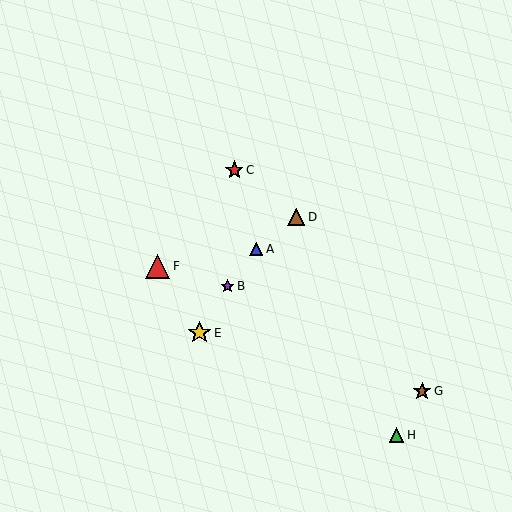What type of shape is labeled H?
Shape H is a green triangle.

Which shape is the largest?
The red triangle (labeled F) is the largest.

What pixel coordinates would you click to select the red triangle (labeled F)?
Click at (158, 266) to select the red triangle F.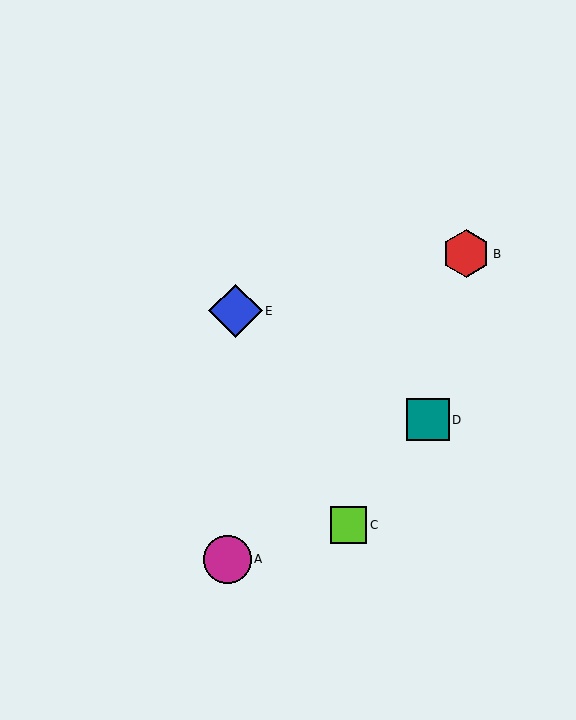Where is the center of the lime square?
The center of the lime square is at (349, 525).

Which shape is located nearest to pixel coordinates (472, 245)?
The red hexagon (labeled B) at (466, 254) is nearest to that location.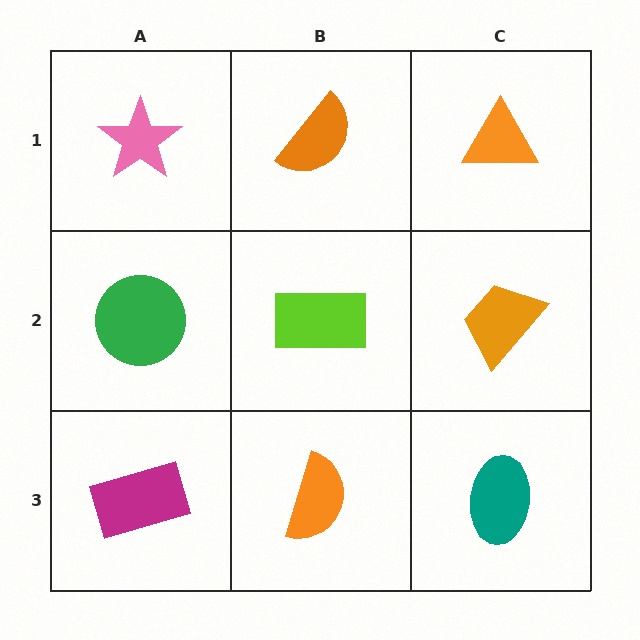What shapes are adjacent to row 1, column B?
A lime rectangle (row 2, column B), a pink star (row 1, column A), an orange triangle (row 1, column C).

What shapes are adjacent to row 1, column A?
A green circle (row 2, column A), an orange semicircle (row 1, column B).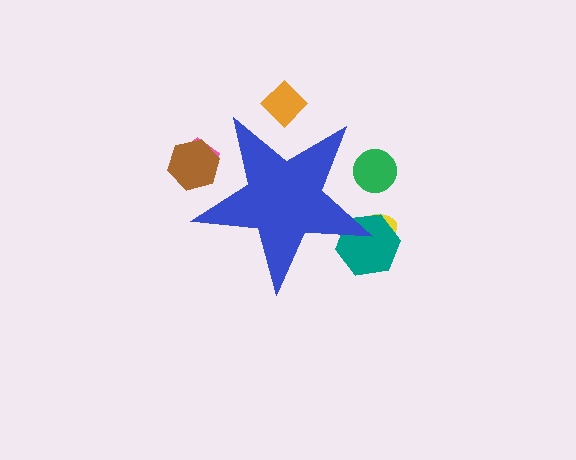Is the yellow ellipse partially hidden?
Yes, the yellow ellipse is partially hidden behind the blue star.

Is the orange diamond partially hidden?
Yes, the orange diamond is partially hidden behind the blue star.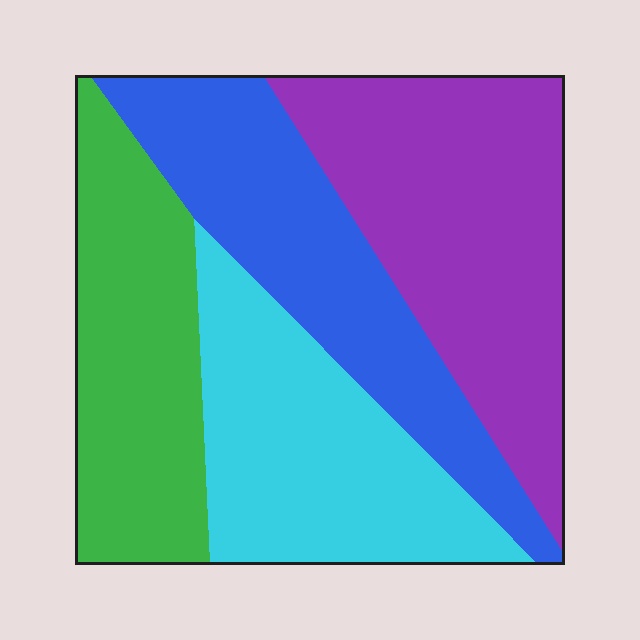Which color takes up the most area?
Purple, at roughly 30%.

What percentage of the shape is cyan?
Cyan covers roughly 25% of the shape.